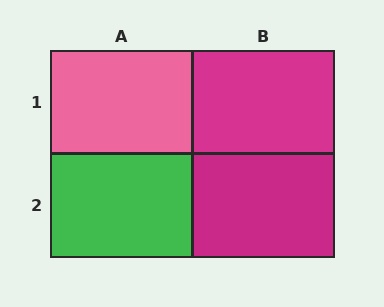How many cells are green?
1 cell is green.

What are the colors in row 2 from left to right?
Green, magenta.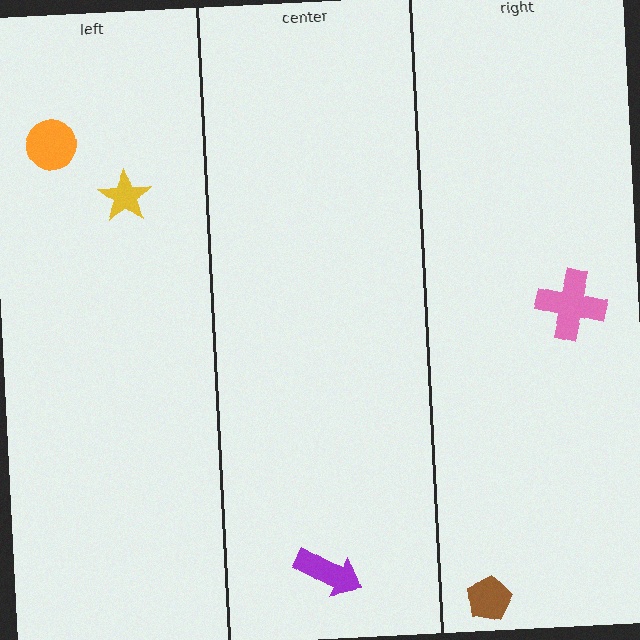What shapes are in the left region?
The orange circle, the yellow star.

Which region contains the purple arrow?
The center region.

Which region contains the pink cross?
The right region.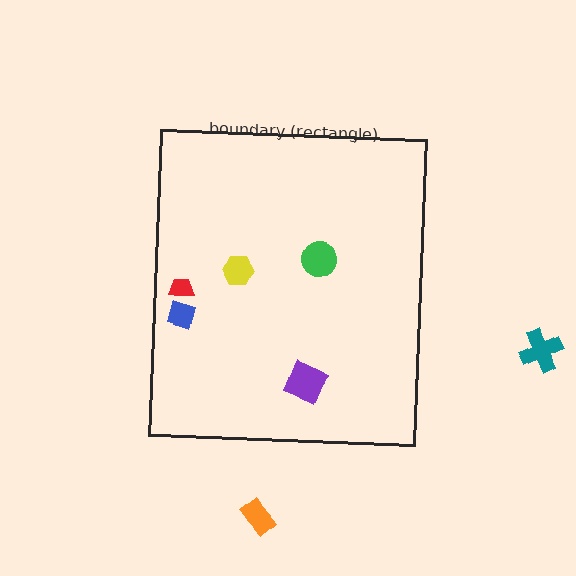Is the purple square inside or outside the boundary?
Inside.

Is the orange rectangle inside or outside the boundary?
Outside.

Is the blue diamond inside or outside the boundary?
Inside.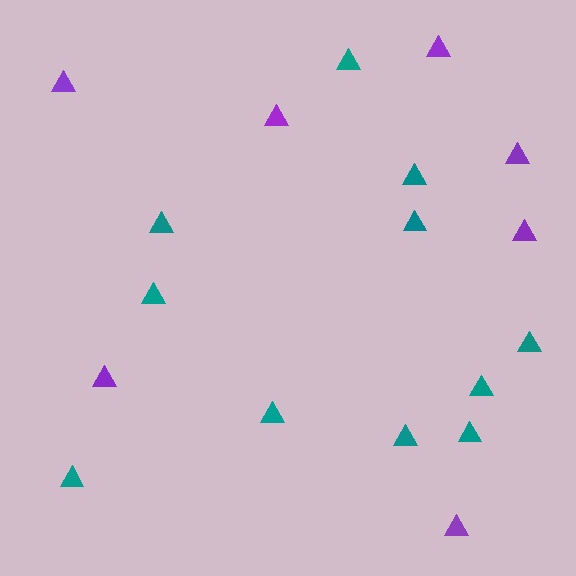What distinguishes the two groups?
There are 2 groups: one group of teal triangles (11) and one group of purple triangles (7).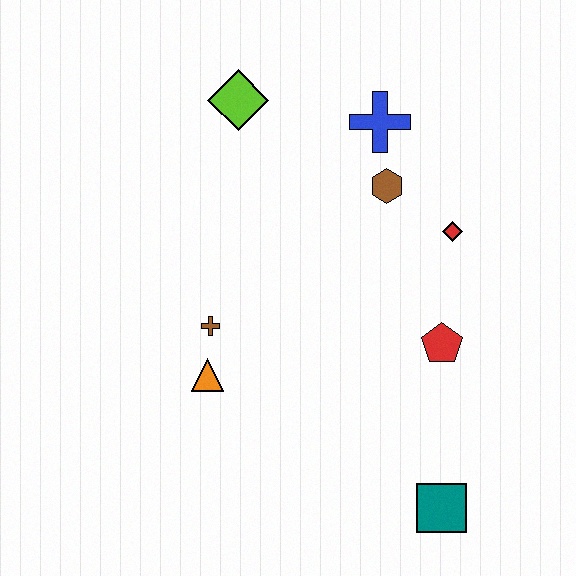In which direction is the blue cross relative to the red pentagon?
The blue cross is above the red pentagon.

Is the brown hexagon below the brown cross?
No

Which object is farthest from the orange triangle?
The blue cross is farthest from the orange triangle.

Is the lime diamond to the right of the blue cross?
No